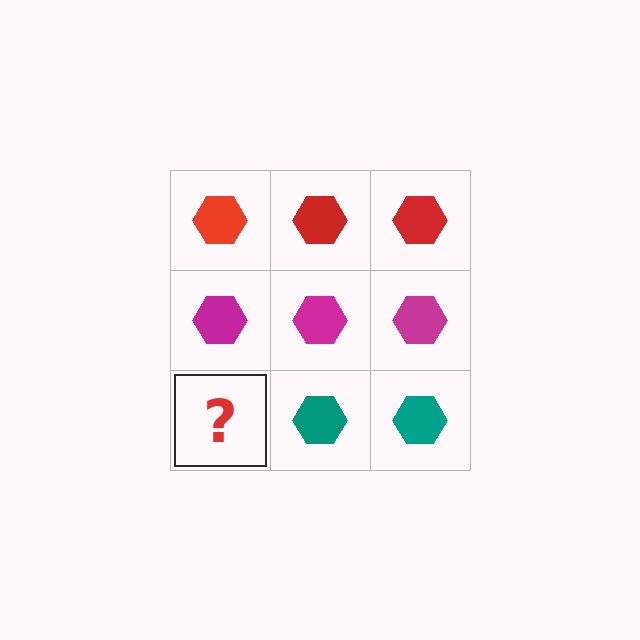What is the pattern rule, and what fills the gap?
The rule is that each row has a consistent color. The gap should be filled with a teal hexagon.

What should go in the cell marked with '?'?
The missing cell should contain a teal hexagon.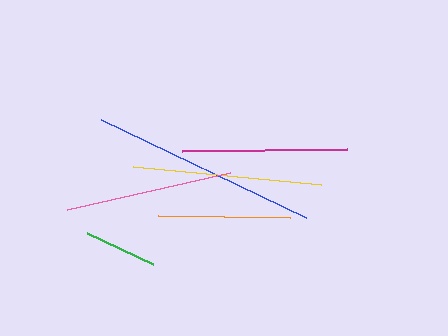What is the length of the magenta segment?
The magenta segment is approximately 165 pixels long.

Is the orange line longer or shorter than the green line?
The orange line is longer than the green line.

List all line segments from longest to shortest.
From longest to shortest: blue, yellow, pink, magenta, orange, green.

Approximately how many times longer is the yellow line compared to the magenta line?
The yellow line is approximately 1.1 times the length of the magenta line.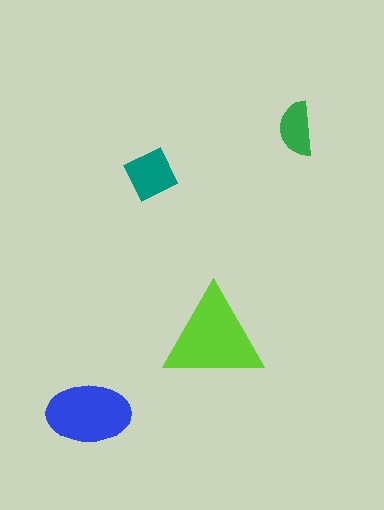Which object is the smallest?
The green semicircle.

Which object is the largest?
The lime triangle.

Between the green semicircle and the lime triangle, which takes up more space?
The lime triangle.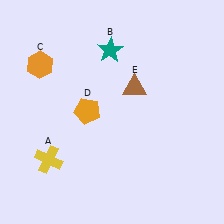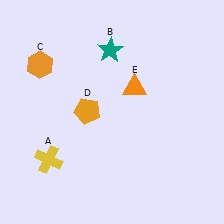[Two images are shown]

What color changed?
The triangle (E) changed from brown in Image 1 to orange in Image 2.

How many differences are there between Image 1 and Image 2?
There is 1 difference between the two images.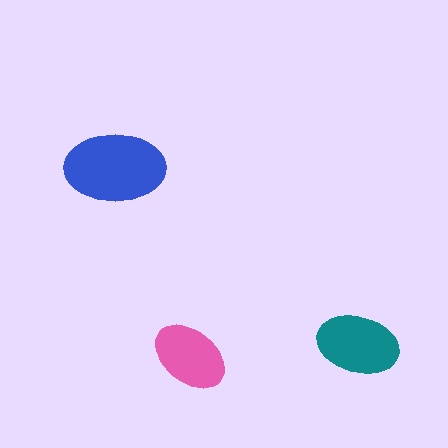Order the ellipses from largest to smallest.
the blue one, the teal one, the pink one.